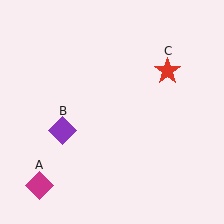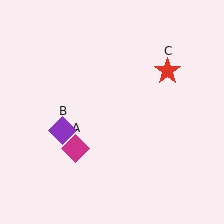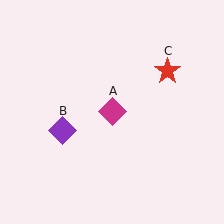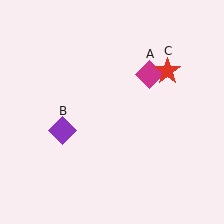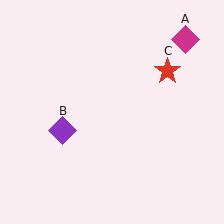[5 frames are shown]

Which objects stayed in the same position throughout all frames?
Purple diamond (object B) and red star (object C) remained stationary.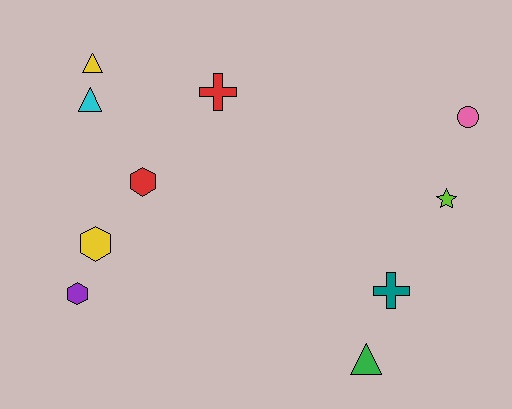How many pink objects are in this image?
There is 1 pink object.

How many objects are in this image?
There are 10 objects.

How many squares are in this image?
There are no squares.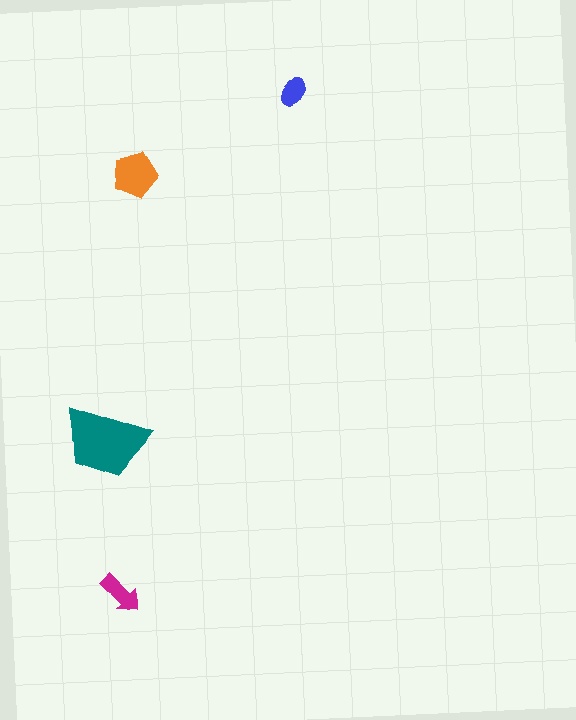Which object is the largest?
The teal trapezoid.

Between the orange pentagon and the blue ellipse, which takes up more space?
The orange pentagon.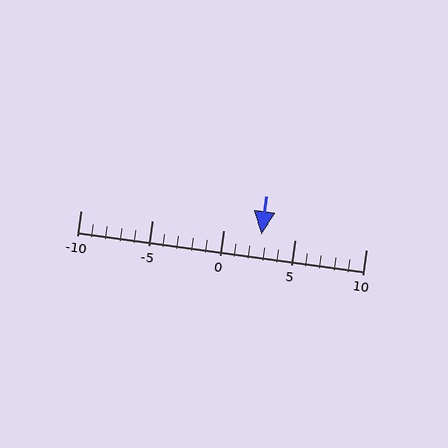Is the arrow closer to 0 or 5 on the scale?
The arrow is closer to 5.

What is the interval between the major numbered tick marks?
The major tick marks are spaced 5 units apart.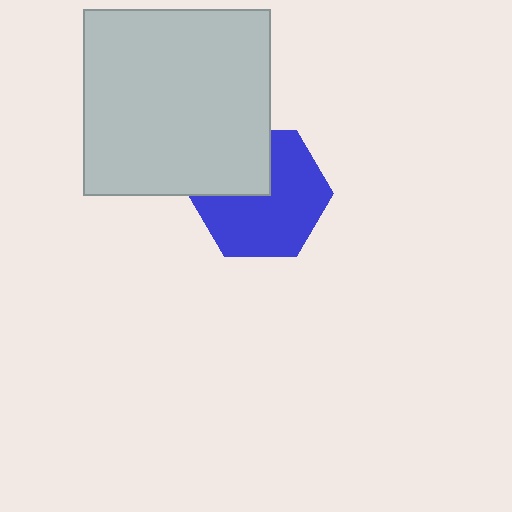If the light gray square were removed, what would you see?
You would see the complete blue hexagon.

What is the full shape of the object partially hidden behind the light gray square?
The partially hidden object is a blue hexagon.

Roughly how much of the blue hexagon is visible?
Most of it is visible (roughly 69%).